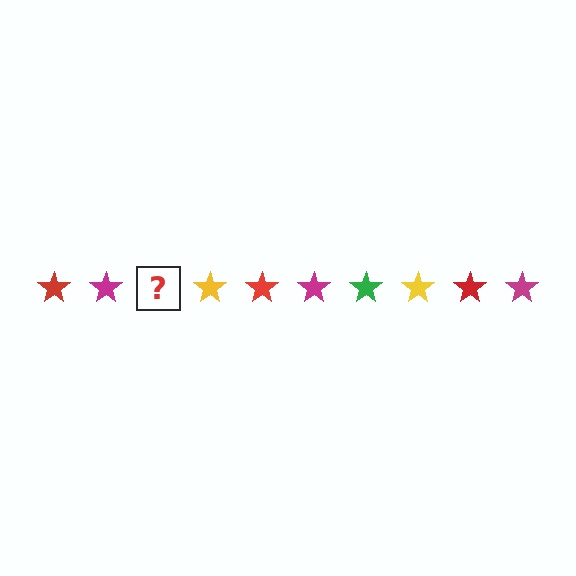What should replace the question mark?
The question mark should be replaced with a green star.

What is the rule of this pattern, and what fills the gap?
The rule is that the pattern cycles through red, magenta, green, yellow stars. The gap should be filled with a green star.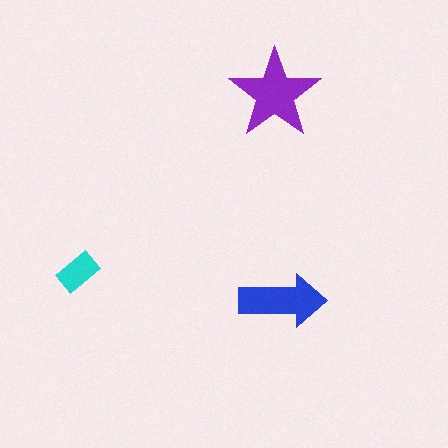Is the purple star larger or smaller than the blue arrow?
Larger.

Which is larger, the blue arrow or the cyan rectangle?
The blue arrow.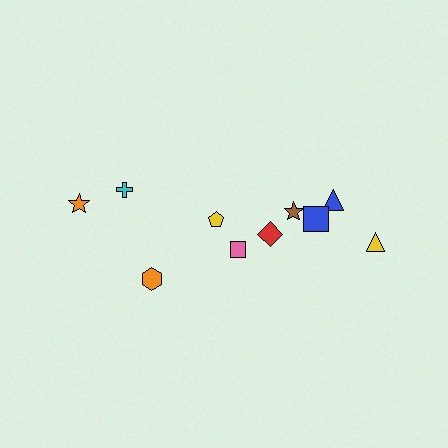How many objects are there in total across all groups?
There are 10 objects.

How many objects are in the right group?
There are 6 objects.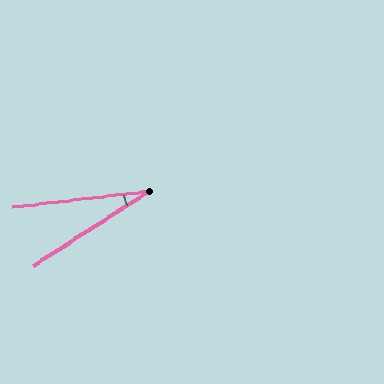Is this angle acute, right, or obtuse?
It is acute.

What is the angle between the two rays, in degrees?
Approximately 26 degrees.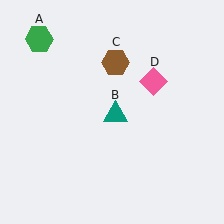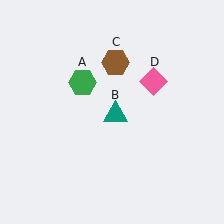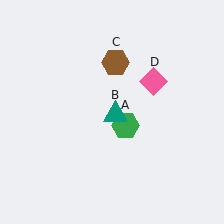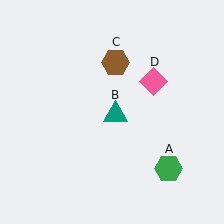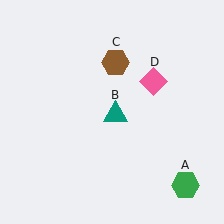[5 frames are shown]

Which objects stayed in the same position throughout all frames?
Teal triangle (object B) and brown hexagon (object C) and pink diamond (object D) remained stationary.